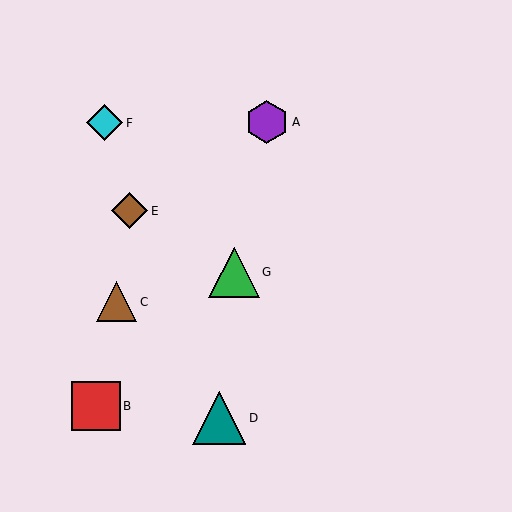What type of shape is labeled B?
Shape B is a red square.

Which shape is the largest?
The teal triangle (labeled D) is the largest.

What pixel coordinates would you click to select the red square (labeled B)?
Click at (96, 406) to select the red square B.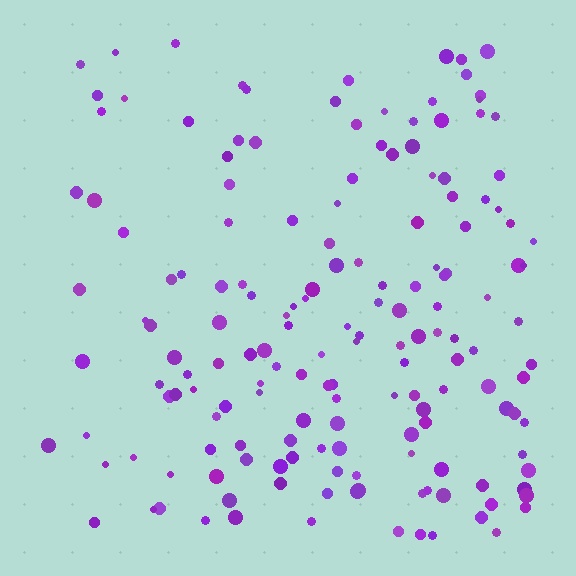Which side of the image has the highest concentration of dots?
The right.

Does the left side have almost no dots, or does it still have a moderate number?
Still a moderate number, just noticeably fewer than the right.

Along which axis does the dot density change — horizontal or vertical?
Horizontal.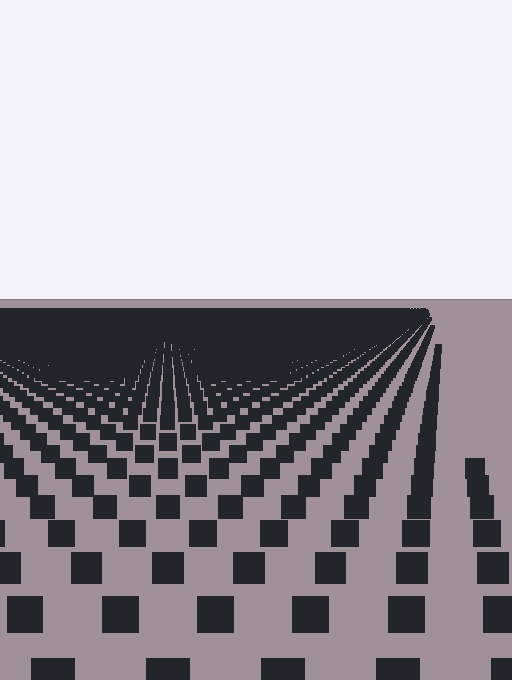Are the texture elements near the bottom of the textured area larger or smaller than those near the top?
Larger. Near the bottom, elements are closer to the viewer and appear at a bigger on-screen size.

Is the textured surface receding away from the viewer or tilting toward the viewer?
The surface is receding away from the viewer. Texture elements get smaller and denser toward the top.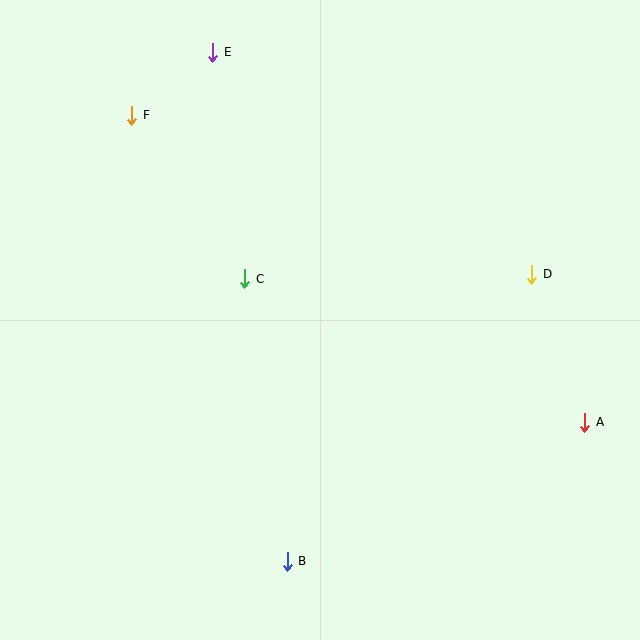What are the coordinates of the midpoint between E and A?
The midpoint between E and A is at (399, 237).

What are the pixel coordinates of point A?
Point A is at (585, 422).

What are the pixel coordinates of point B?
Point B is at (287, 562).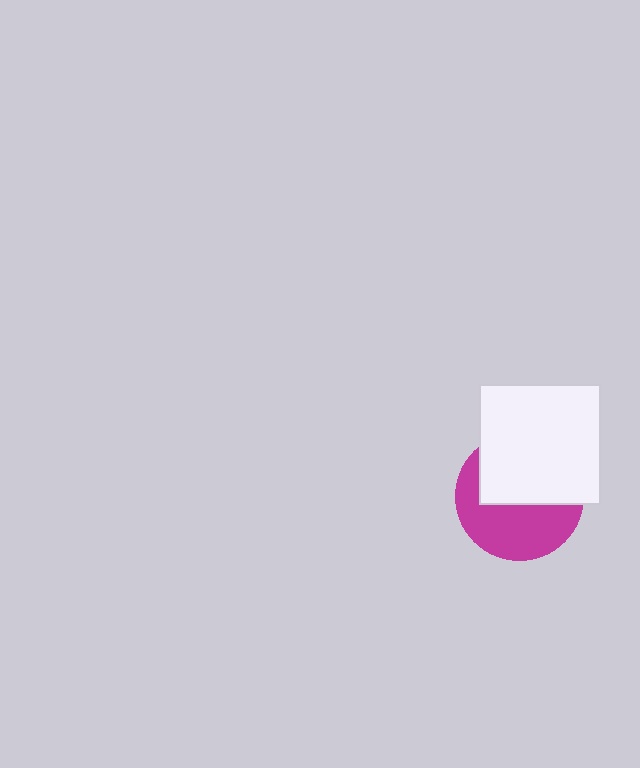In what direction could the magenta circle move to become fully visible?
The magenta circle could move down. That would shift it out from behind the white square entirely.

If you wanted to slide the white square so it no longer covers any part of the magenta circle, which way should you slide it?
Slide it up — that is the most direct way to separate the two shapes.